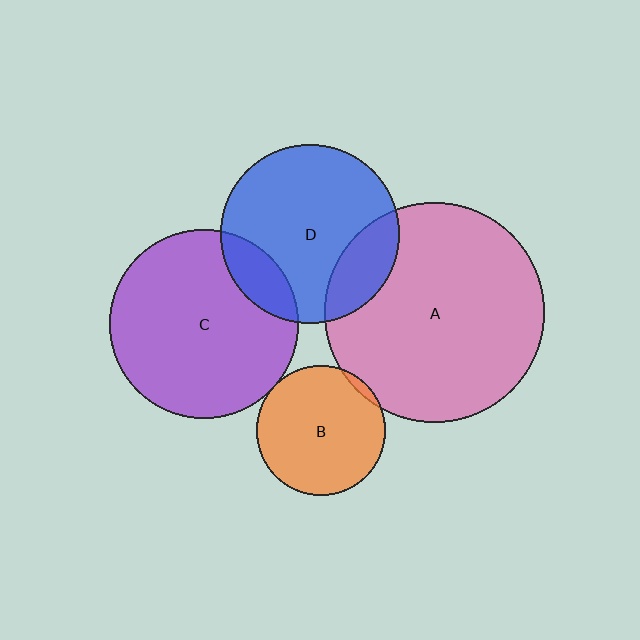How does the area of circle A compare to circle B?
Approximately 2.9 times.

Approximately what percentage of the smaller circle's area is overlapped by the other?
Approximately 5%.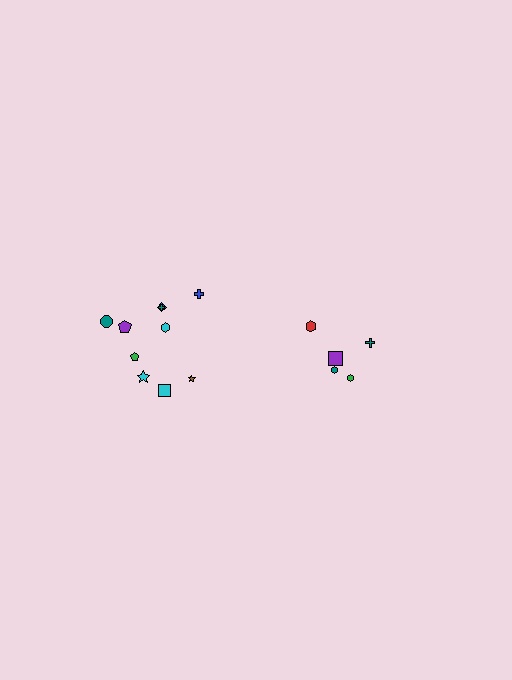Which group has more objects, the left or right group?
The left group.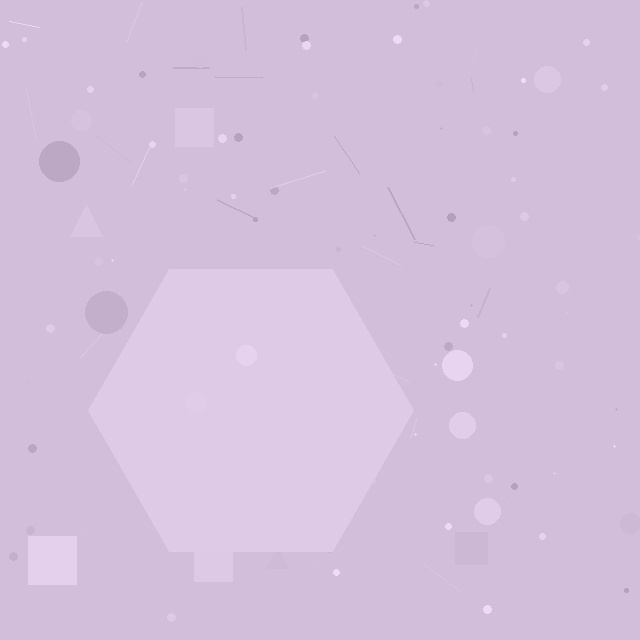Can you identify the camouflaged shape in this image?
The camouflaged shape is a hexagon.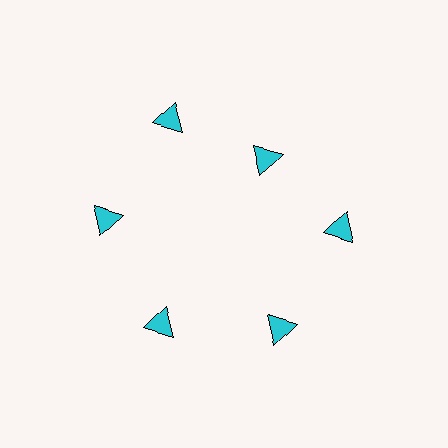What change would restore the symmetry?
The symmetry would be restored by moving it outward, back onto the ring so that all 6 triangles sit at equal angles and equal distance from the center.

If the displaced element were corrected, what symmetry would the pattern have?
It would have 6-fold rotational symmetry — the pattern would map onto itself every 60 degrees.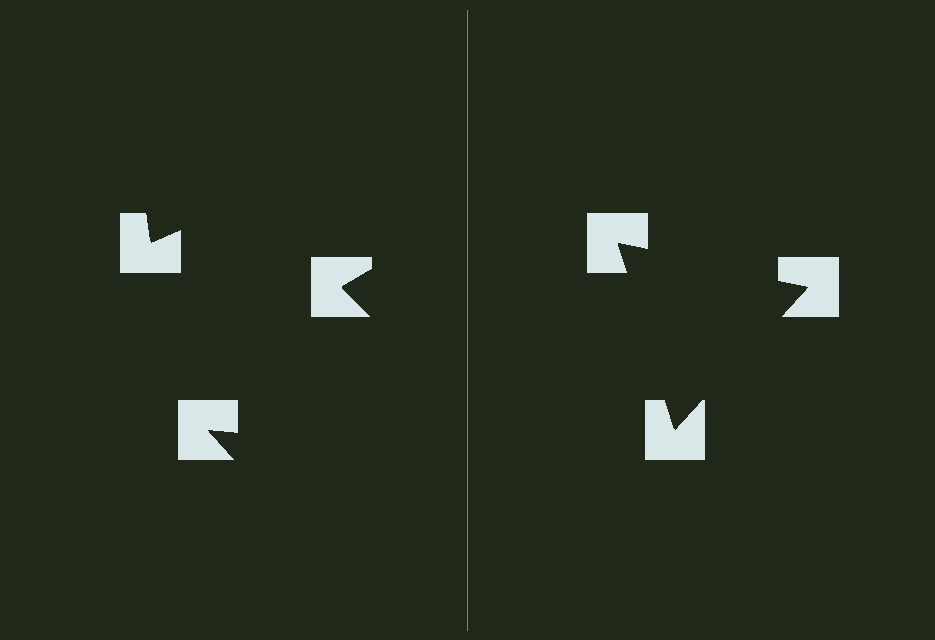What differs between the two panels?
The notched squares are positioned identically on both sides; only the wedge orientations differ. On the right they align to a triangle; on the left they are misaligned.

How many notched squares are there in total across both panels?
6 — 3 on each side.